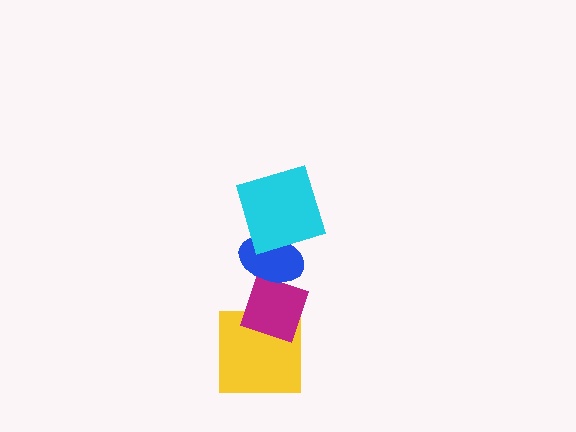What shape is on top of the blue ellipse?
The cyan square is on top of the blue ellipse.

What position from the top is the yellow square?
The yellow square is 4th from the top.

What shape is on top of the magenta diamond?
The blue ellipse is on top of the magenta diamond.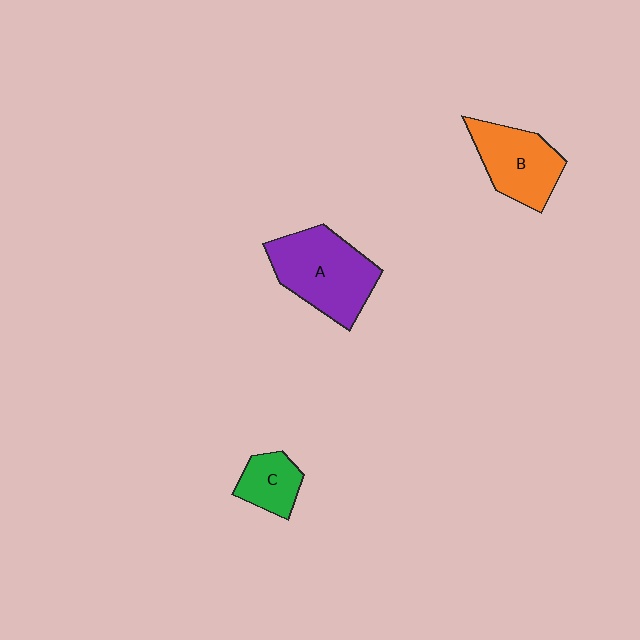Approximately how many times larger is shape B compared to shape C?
Approximately 1.7 times.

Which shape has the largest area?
Shape A (purple).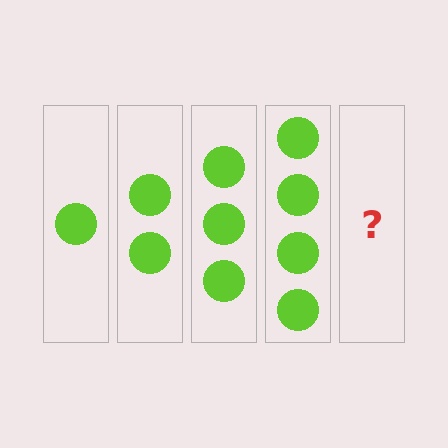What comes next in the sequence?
The next element should be 5 circles.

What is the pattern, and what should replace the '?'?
The pattern is that each step adds one more circle. The '?' should be 5 circles.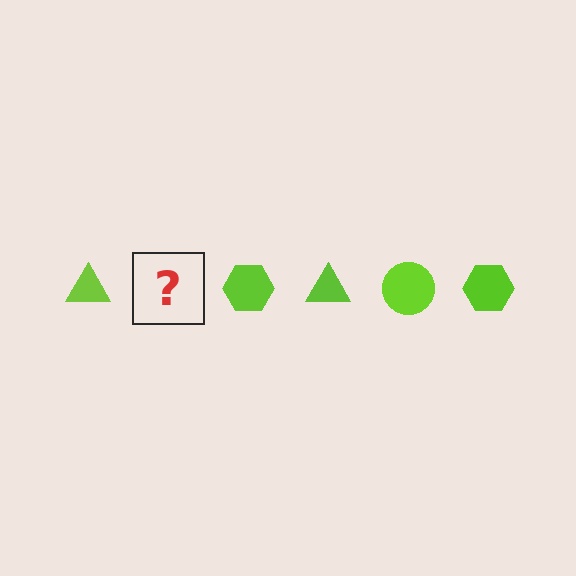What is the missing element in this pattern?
The missing element is a lime circle.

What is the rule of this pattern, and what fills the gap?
The rule is that the pattern cycles through triangle, circle, hexagon shapes in lime. The gap should be filled with a lime circle.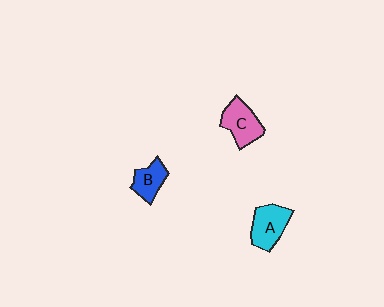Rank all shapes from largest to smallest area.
From largest to smallest: C (pink), A (cyan), B (blue).